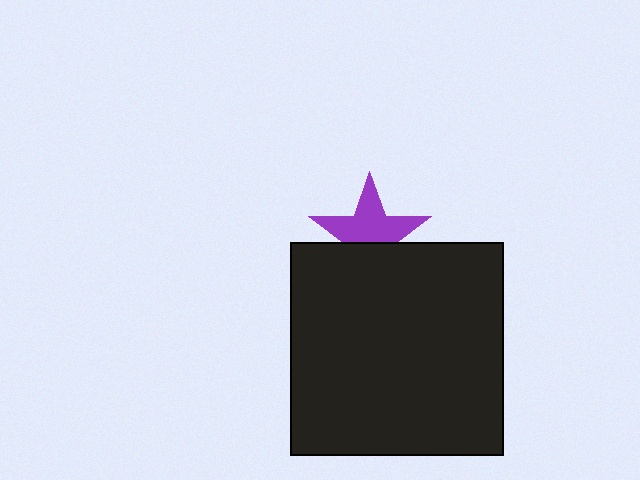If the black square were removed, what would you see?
You would see the complete purple star.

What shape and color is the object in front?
The object in front is a black square.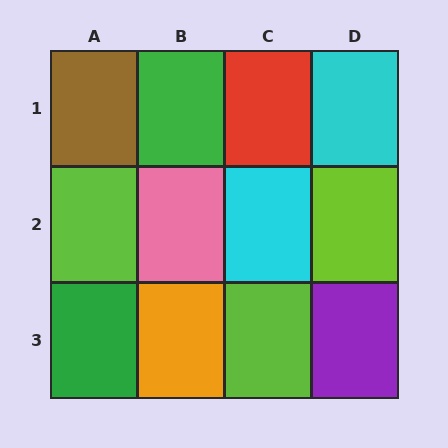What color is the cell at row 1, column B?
Green.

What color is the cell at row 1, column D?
Cyan.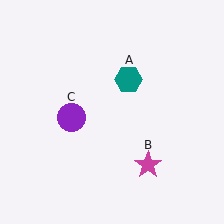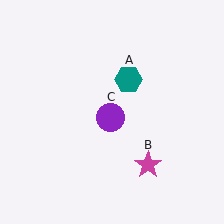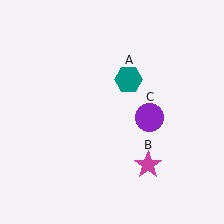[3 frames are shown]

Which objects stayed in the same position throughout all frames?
Teal hexagon (object A) and magenta star (object B) remained stationary.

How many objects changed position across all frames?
1 object changed position: purple circle (object C).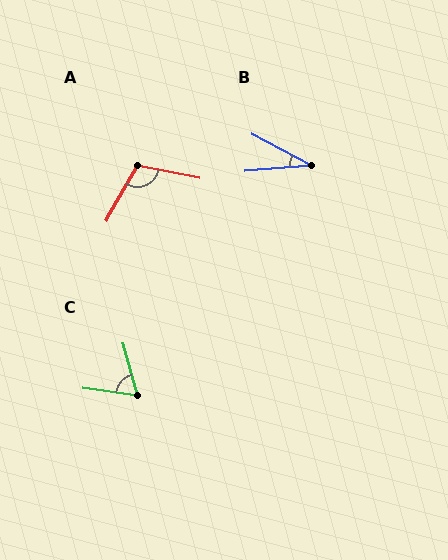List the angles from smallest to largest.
B (33°), C (66°), A (109°).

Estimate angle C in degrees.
Approximately 66 degrees.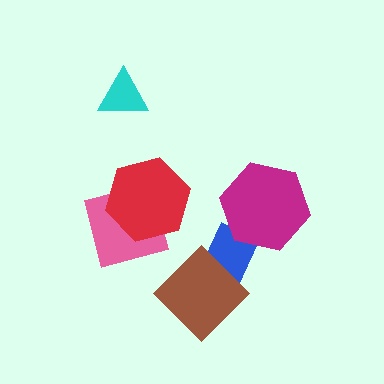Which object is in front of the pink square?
The red hexagon is in front of the pink square.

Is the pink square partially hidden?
Yes, it is partially covered by another shape.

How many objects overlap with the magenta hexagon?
1 object overlaps with the magenta hexagon.